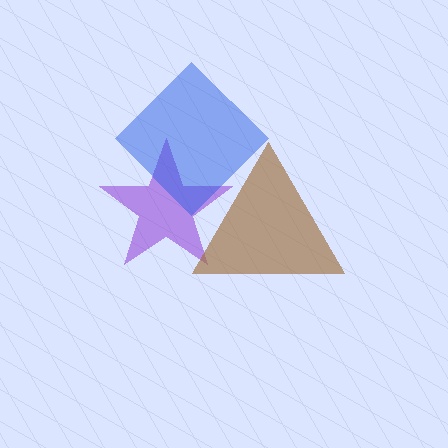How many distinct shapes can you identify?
There are 3 distinct shapes: a purple star, a brown triangle, a blue diamond.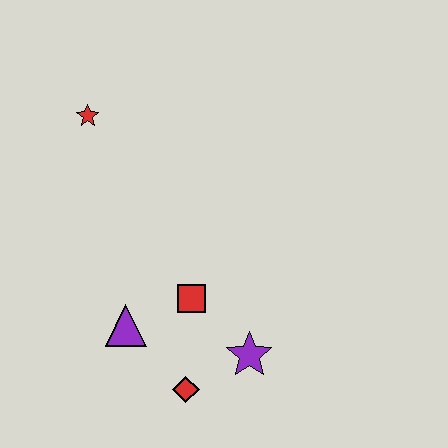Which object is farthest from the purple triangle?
The red star is farthest from the purple triangle.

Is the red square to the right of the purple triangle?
Yes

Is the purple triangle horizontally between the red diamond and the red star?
Yes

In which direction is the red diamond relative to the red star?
The red diamond is below the red star.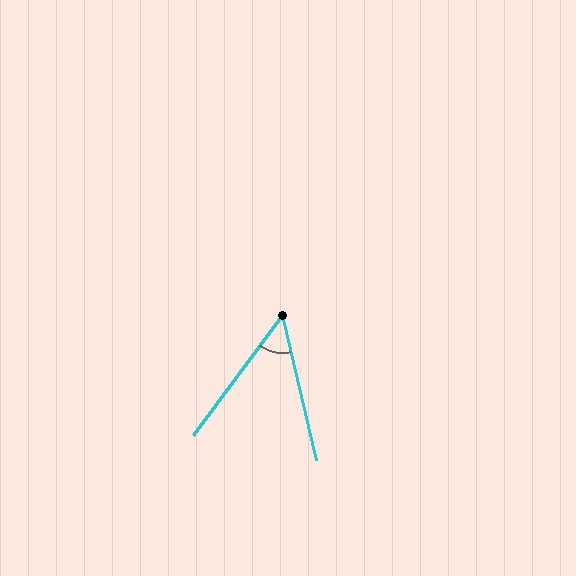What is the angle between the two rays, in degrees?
Approximately 50 degrees.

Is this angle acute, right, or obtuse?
It is acute.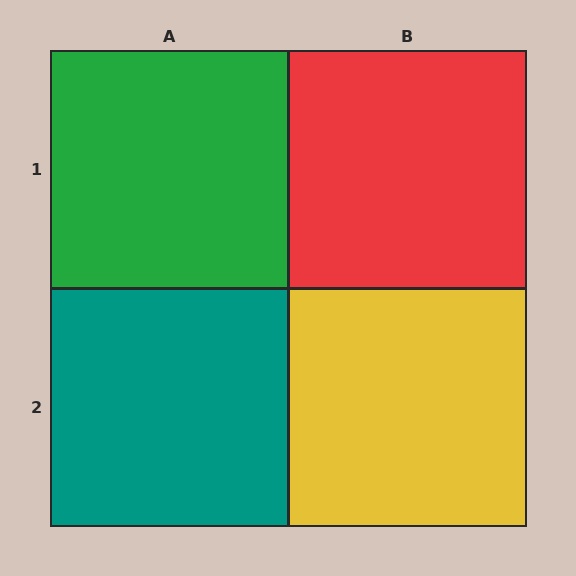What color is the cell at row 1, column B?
Red.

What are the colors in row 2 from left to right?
Teal, yellow.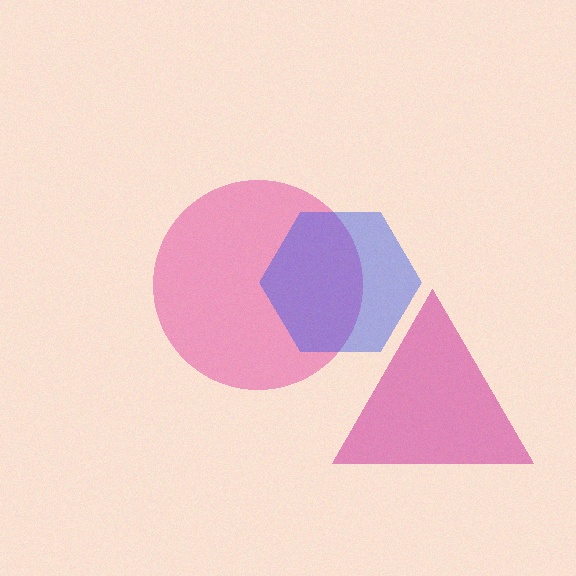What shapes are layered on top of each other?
The layered shapes are: a pink circle, a magenta triangle, a blue hexagon.